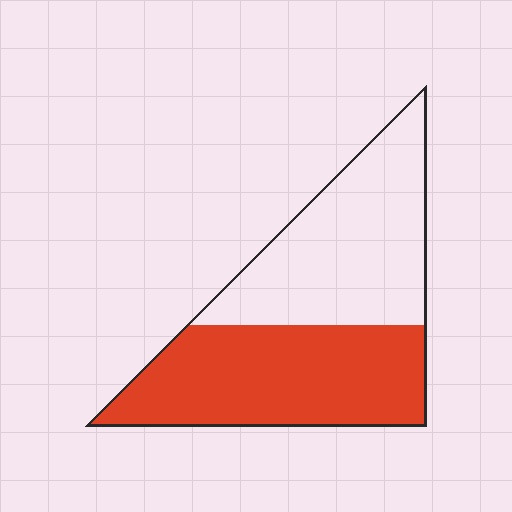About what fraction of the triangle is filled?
About one half (1/2).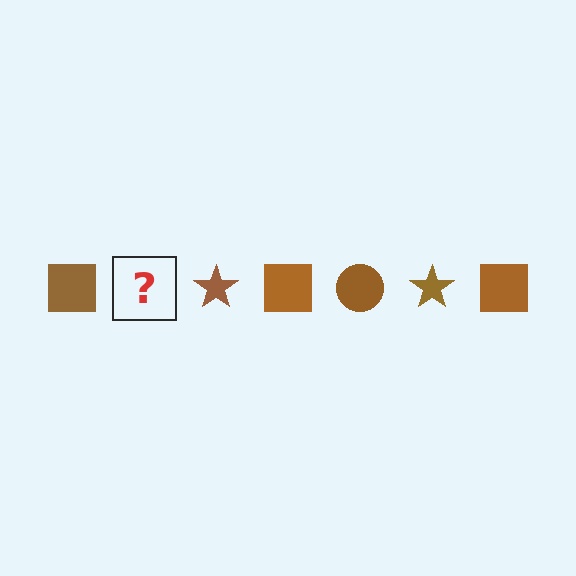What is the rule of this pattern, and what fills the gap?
The rule is that the pattern cycles through square, circle, star shapes in brown. The gap should be filled with a brown circle.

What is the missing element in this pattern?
The missing element is a brown circle.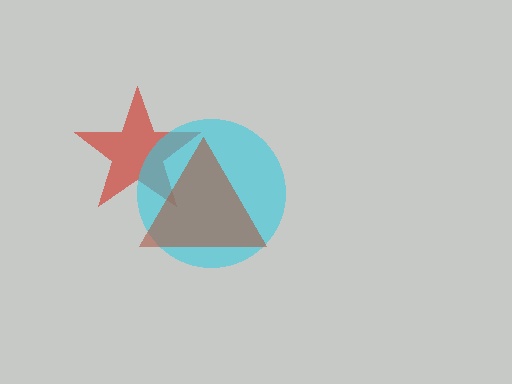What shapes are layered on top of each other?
The layered shapes are: a red star, a cyan circle, a brown triangle.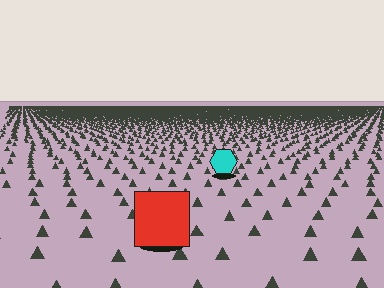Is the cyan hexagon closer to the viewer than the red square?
No. The red square is closer — you can tell from the texture gradient: the ground texture is coarser near it.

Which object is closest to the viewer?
The red square is closest. The texture marks near it are larger and more spread out.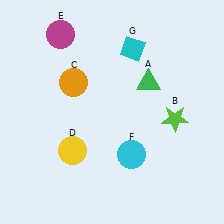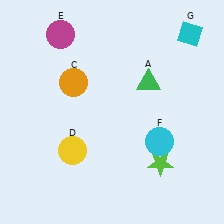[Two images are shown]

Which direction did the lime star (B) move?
The lime star (B) moved down.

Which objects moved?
The objects that moved are: the lime star (B), the cyan circle (F), the cyan diamond (G).